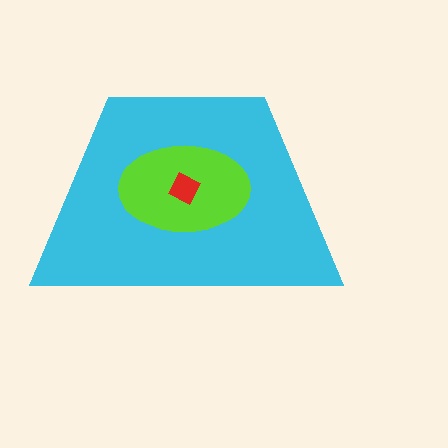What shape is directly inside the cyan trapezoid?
The lime ellipse.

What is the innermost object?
The red diamond.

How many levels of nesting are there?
3.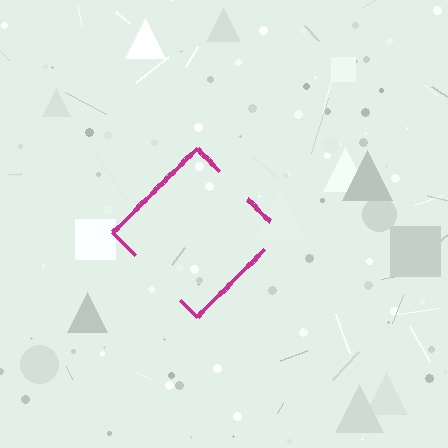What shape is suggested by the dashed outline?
The dashed outline suggests a diamond.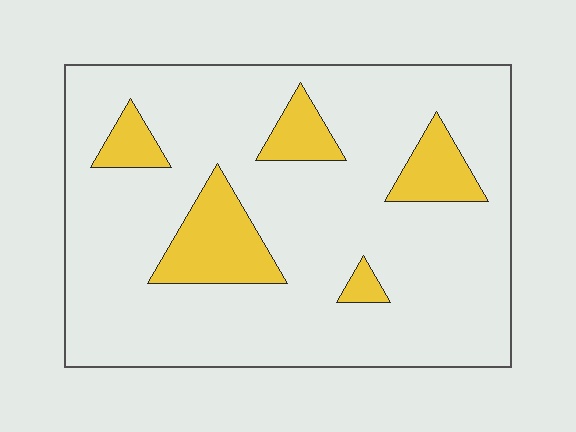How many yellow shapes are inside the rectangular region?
5.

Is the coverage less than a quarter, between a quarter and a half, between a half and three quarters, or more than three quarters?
Less than a quarter.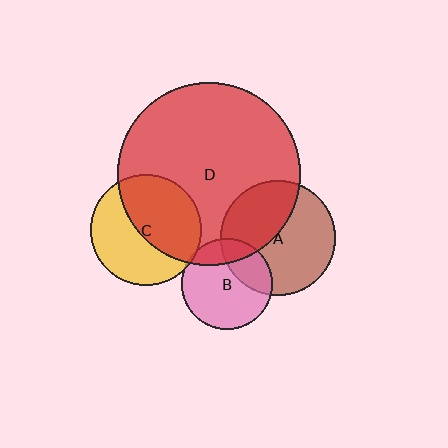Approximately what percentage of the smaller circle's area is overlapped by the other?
Approximately 40%.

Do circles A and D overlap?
Yes.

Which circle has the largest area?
Circle D (red).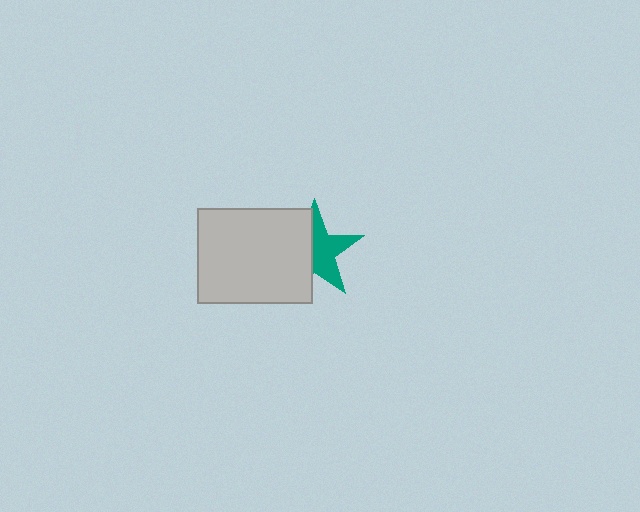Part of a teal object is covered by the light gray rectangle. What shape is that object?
It is a star.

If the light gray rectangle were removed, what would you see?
You would see the complete teal star.